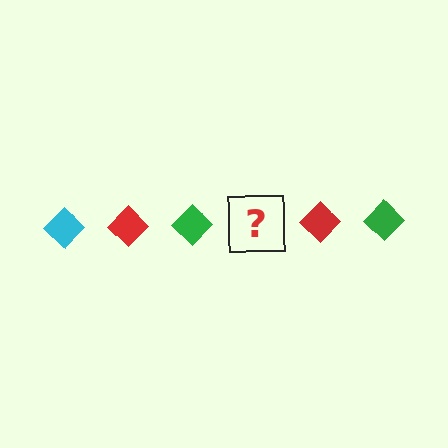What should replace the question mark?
The question mark should be replaced with a cyan diamond.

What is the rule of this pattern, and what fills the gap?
The rule is that the pattern cycles through cyan, red, green diamonds. The gap should be filled with a cyan diamond.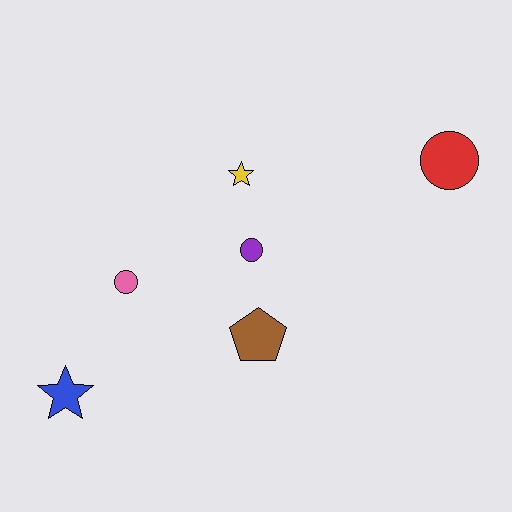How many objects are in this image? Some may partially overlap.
There are 6 objects.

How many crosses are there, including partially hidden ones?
There are no crosses.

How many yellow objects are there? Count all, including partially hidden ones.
There is 1 yellow object.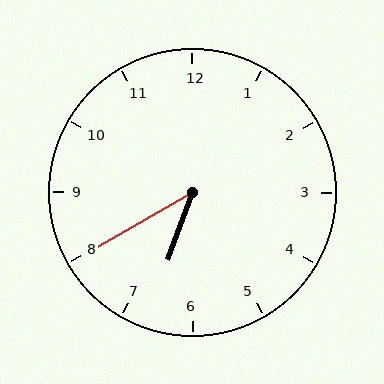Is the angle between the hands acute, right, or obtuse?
It is acute.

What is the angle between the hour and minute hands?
Approximately 40 degrees.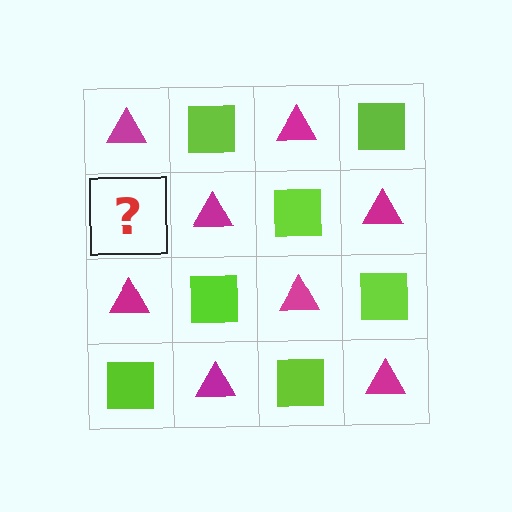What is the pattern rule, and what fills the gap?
The rule is that it alternates magenta triangle and lime square in a checkerboard pattern. The gap should be filled with a lime square.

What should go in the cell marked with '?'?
The missing cell should contain a lime square.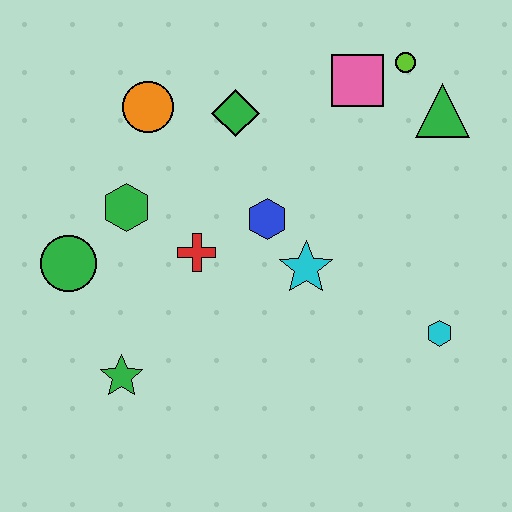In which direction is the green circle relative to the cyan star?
The green circle is to the left of the cyan star.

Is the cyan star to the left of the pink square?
Yes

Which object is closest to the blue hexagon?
The cyan star is closest to the blue hexagon.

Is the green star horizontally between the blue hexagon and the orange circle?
No